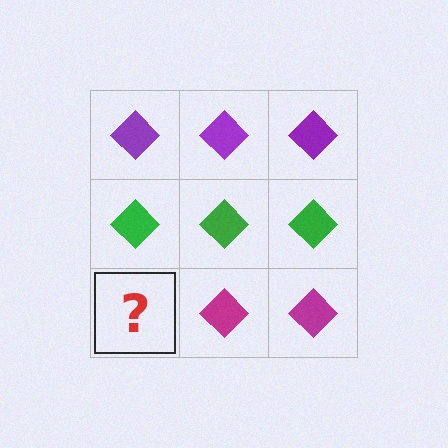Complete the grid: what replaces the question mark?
The question mark should be replaced with a magenta diamond.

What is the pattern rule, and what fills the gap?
The rule is that each row has a consistent color. The gap should be filled with a magenta diamond.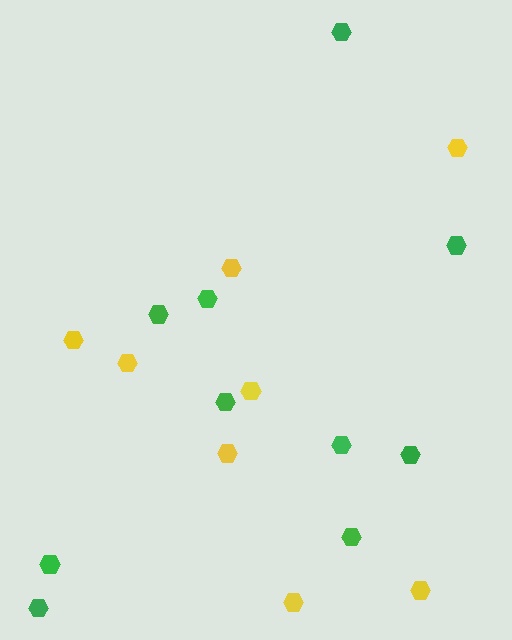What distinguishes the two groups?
There are 2 groups: one group of yellow hexagons (8) and one group of green hexagons (10).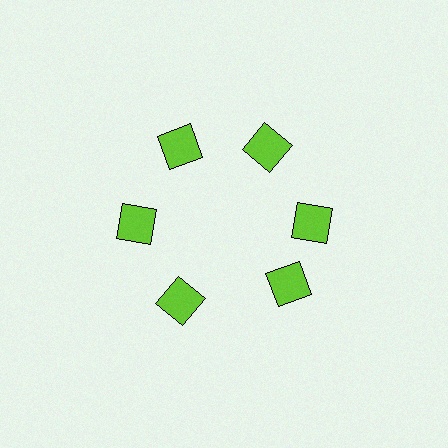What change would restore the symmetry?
The symmetry would be restored by rotating it back into even spacing with its neighbors so that all 6 squares sit at equal angles and equal distance from the center.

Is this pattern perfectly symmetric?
No. The 6 lime squares are arranged in a ring, but one element near the 5 o'clock position is rotated out of alignment along the ring, breaking the 6-fold rotational symmetry.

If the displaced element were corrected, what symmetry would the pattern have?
It would have 6-fold rotational symmetry — the pattern would map onto itself every 60 degrees.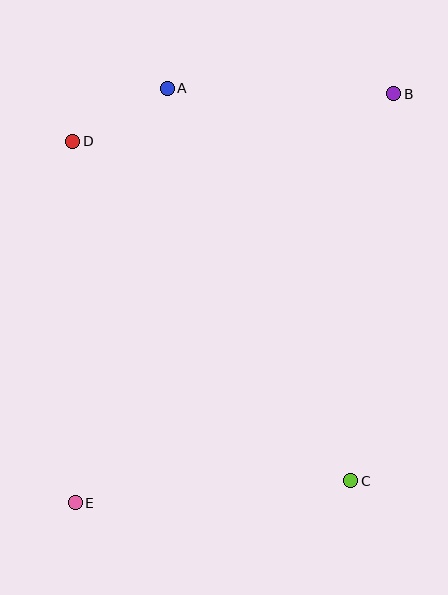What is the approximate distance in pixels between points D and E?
The distance between D and E is approximately 361 pixels.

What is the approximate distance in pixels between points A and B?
The distance between A and B is approximately 226 pixels.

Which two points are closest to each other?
Points A and D are closest to each other.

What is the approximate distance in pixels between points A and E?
The distance between A and E is approximately 425 pixels.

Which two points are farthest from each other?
Points B and E are farthest from each other.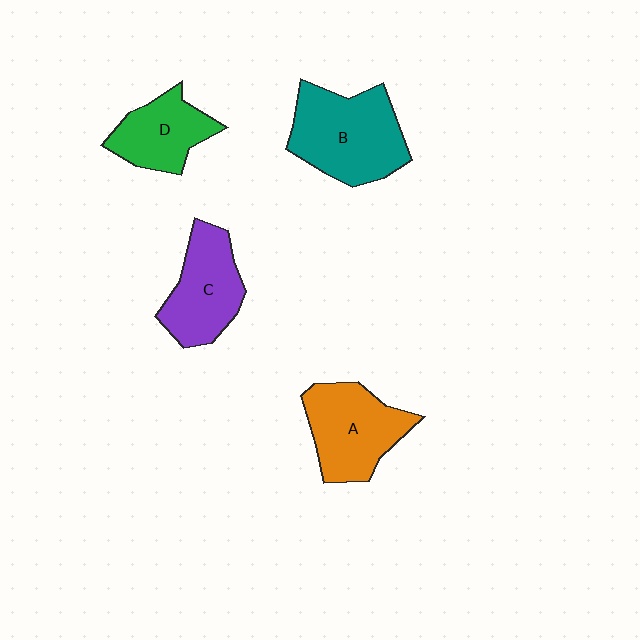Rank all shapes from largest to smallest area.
From largest to smallest: B (teal), A (orange), C (purple), D (green).